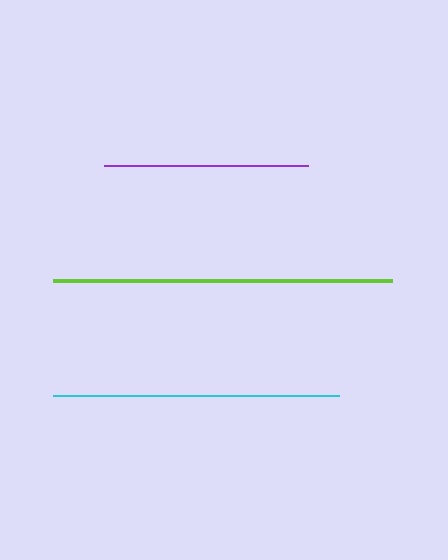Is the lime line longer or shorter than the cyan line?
The lime line is longer than the cyan line.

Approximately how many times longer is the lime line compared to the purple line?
The lime line is approximately 1.7 times the length of the purple line.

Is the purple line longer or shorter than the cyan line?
The cyan line is longer than the purple line.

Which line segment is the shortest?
The purple line is the shortest at approximately 204 pixels.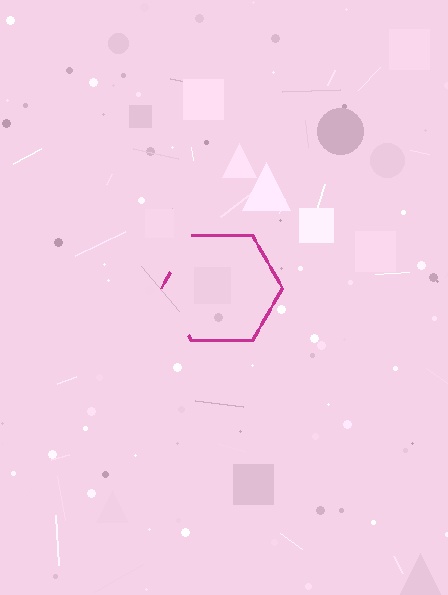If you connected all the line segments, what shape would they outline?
They would outline a hexagon.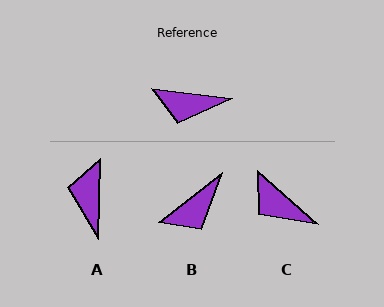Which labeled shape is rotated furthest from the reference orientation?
A, about 85 degrees away.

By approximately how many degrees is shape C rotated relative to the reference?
Approximately 35 degrees clockwise.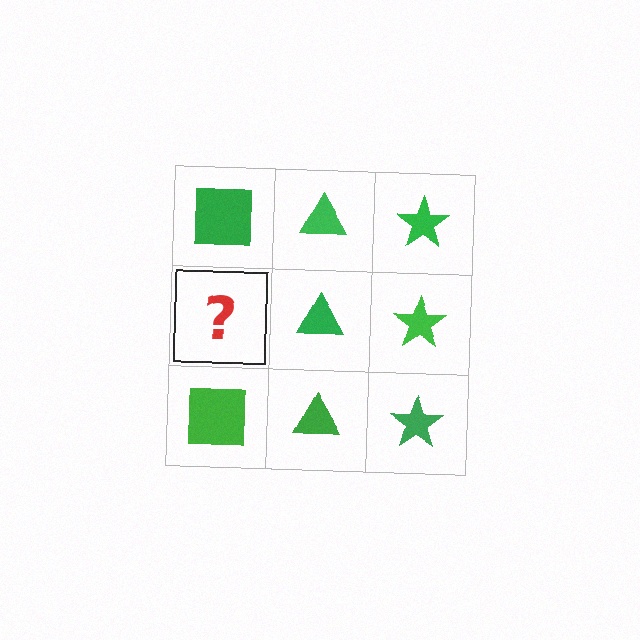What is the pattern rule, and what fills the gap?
The rule is that each column has a consistent shape. The gap should be filled with a green square.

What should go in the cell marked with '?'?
The missing cell should contain a green square.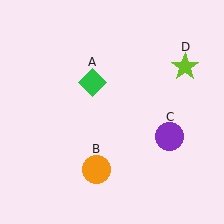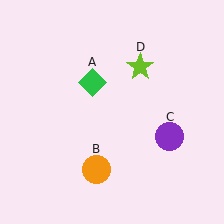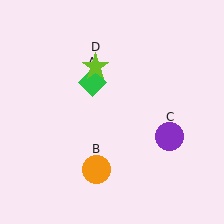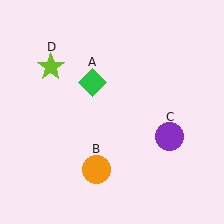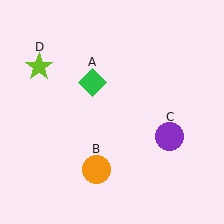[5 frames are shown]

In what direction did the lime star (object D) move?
The lime star (object D) moved left.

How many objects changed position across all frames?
1 object changed position: lime star (object D).